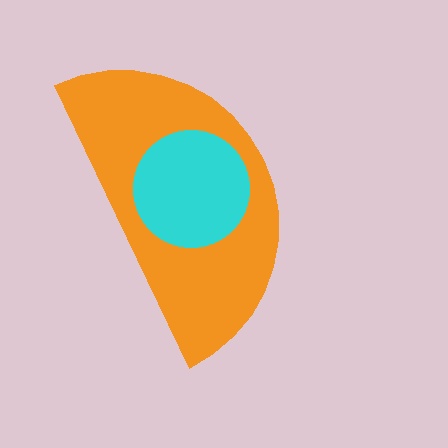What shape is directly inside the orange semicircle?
The cyan circle.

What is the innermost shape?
The cyan circle.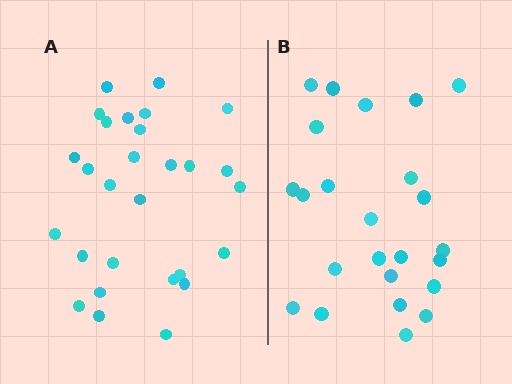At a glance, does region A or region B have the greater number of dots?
Region A (the left region) has more dots.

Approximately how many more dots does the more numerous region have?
Region A has about 4 more dots than region B.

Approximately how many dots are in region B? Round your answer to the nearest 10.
About 20 dots. (The exact count is 24, which rounds to 20.)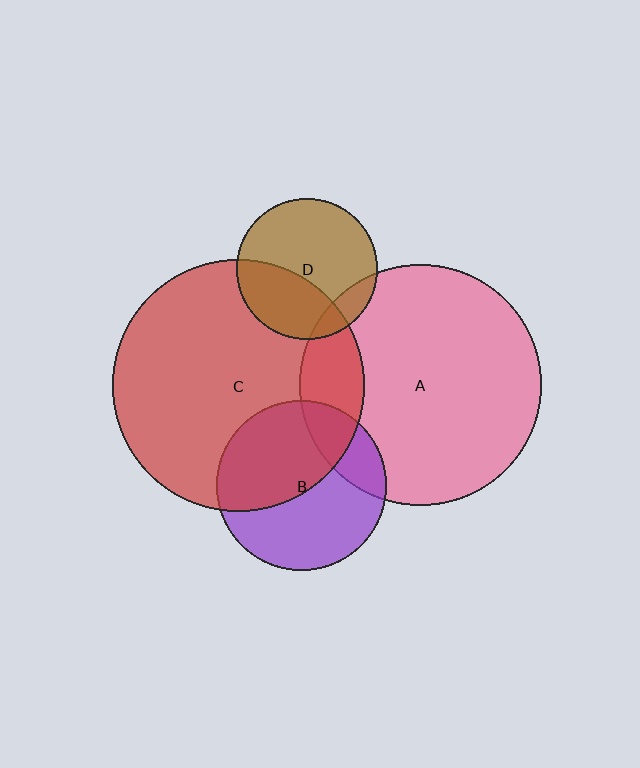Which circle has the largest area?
Circle C (red).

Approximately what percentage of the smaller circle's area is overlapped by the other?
Approximately 35%.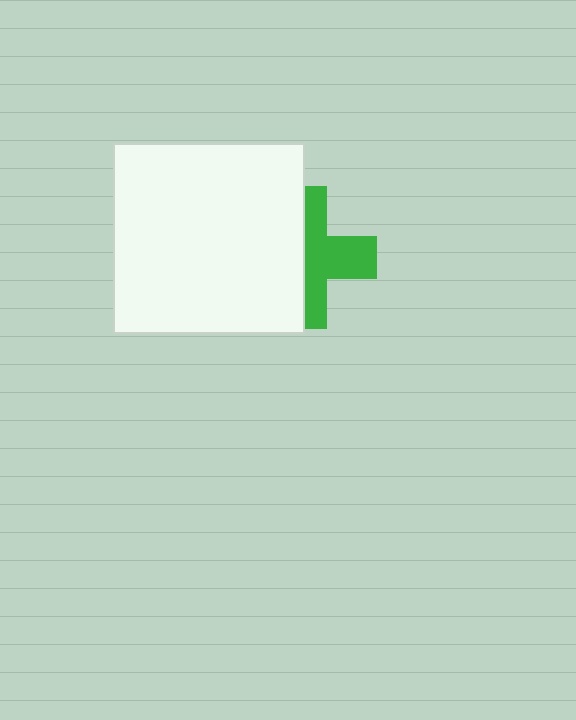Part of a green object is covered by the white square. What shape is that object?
It is a cross.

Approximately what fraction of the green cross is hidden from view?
Roughly 50% of the green cross is hidden behind the white square.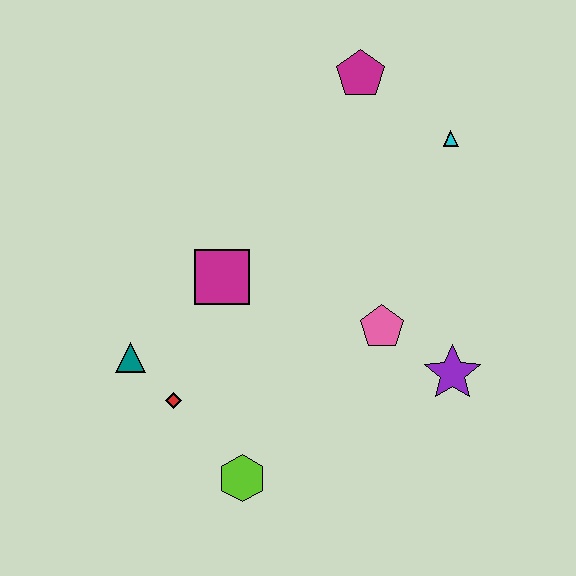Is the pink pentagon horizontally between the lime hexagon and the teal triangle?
No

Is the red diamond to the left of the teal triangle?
No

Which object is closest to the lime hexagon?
The red diamond is closest to the lime hexagon.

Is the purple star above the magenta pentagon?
No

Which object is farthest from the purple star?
The teal triangle is farthest from the purple star.